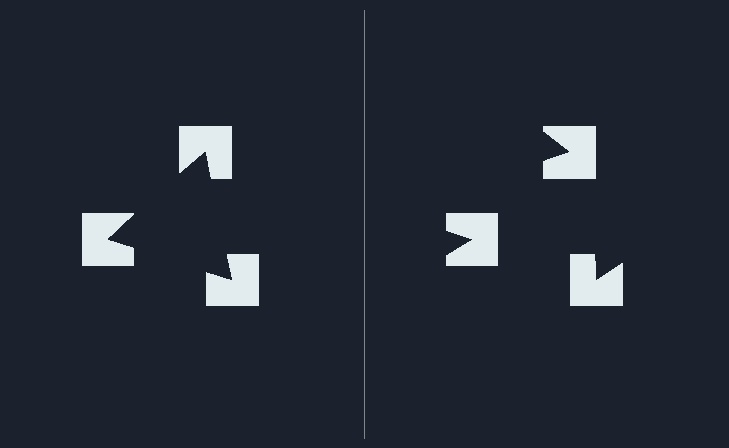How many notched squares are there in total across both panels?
6 — 3 on each side.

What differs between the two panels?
The notched squares are positioned identically on both sides; only the wedge orientations differ. On the left they align to a triangle; on the right they are misaligned.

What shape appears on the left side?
An illusory triangle.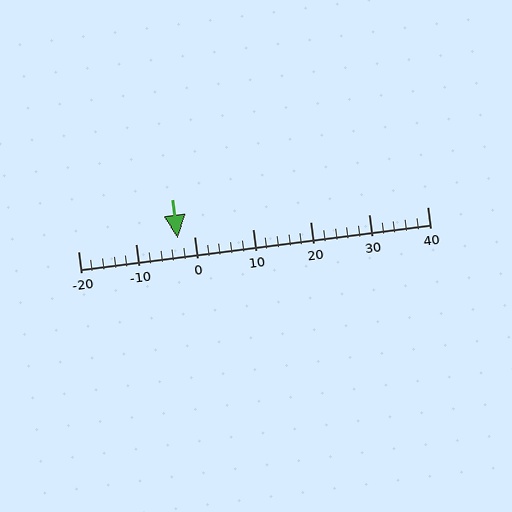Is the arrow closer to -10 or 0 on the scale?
The arrow is closer to 0.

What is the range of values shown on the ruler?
The ruler shows values from -20 to 40.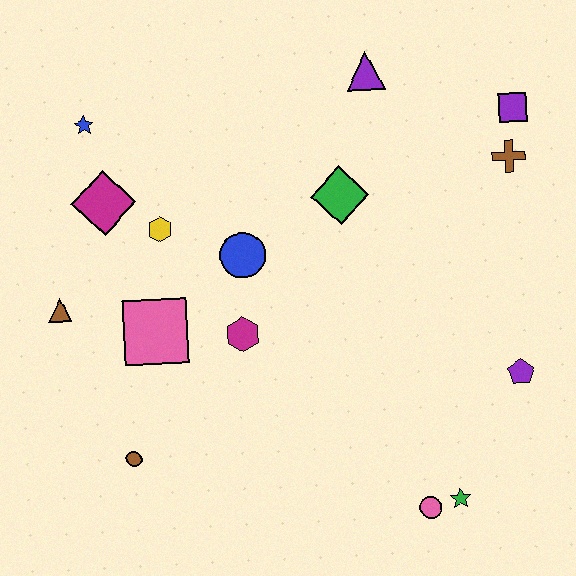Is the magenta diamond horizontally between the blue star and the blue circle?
Yes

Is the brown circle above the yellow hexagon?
No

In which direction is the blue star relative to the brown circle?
The blue star is above the brown circle.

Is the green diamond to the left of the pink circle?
Yes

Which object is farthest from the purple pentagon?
The blue star is farthest from the purple pentagon.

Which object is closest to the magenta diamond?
The yellow hexagon is closest to the magenta diamond.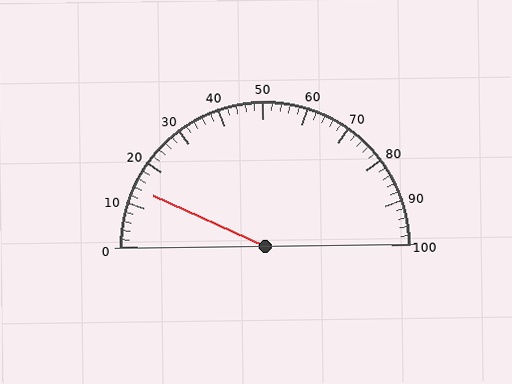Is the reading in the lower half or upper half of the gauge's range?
The reading is in the lower half of the range (0 to 100).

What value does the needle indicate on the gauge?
The needle indicates approximately 14.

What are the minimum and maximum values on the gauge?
The gauge ranges from 0 to 100.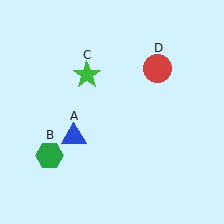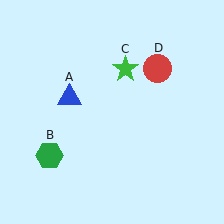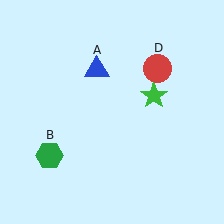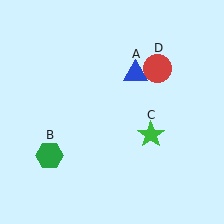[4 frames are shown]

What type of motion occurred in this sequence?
The blue triangle (object A), green star (object C) rotated clockwise around the center of the scene.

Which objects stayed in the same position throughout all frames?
Green hexagon (object B) and red circle (object D) remained stationary.